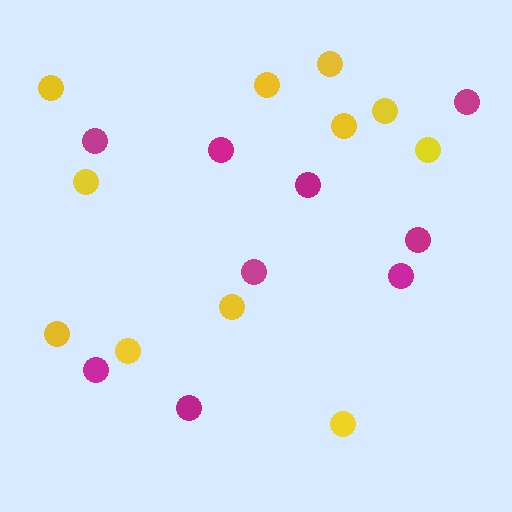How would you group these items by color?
There are 2 groups: one group of magenta circles (9) and one group of yellow circles (11).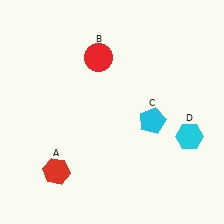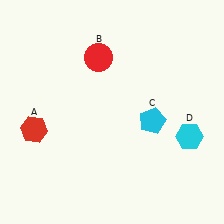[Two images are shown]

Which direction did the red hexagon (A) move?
The red hexagon (A) moved up.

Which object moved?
The red hexagon (A) moved up.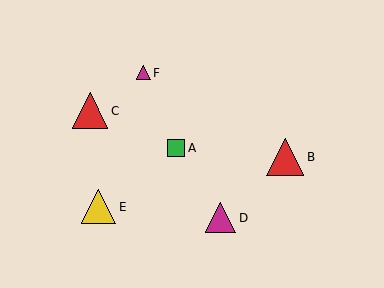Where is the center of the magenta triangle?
The center of the magenta triangle is at (143, 73).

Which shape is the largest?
The red triangle (labeled B) is the largest.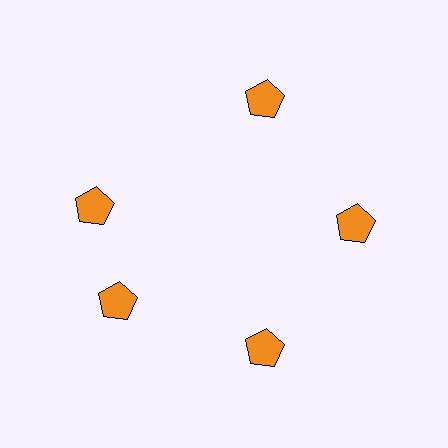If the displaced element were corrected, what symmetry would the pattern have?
It would have 5-fold rotational symmetry — the pattern would map onto itself every 72 degrees.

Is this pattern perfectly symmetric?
No. The 5 orange pentagons are arranged in a ring, but one element near the 10 o'clock position is rotated out of alignment along the ring, breaking the 5-fold rotational symmetry.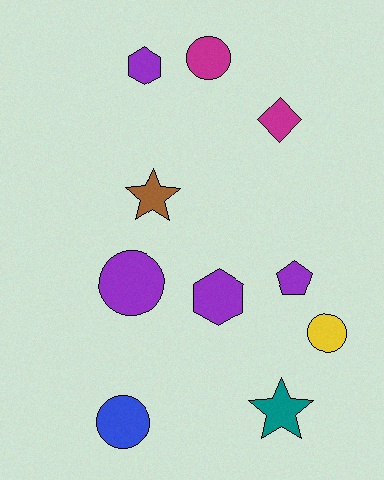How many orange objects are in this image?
There are no orange objects.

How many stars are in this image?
There are 2 stars.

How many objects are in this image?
There are 10 objects.